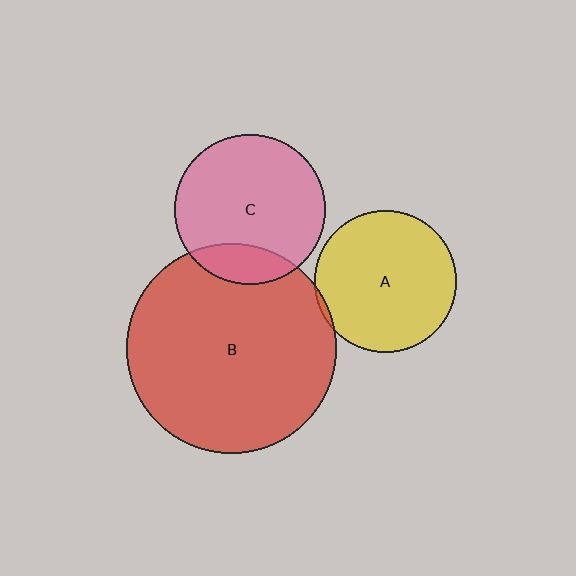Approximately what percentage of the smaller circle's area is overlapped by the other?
Approximately 15%.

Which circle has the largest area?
Circle B (red).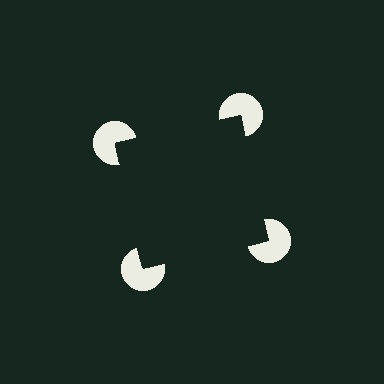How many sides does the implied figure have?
4 sides.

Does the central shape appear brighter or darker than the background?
It typically appears slightly darker than the background, even though no actual brightness change is drawn.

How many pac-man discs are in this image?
There are 4 — one at each vertex of the illusory square.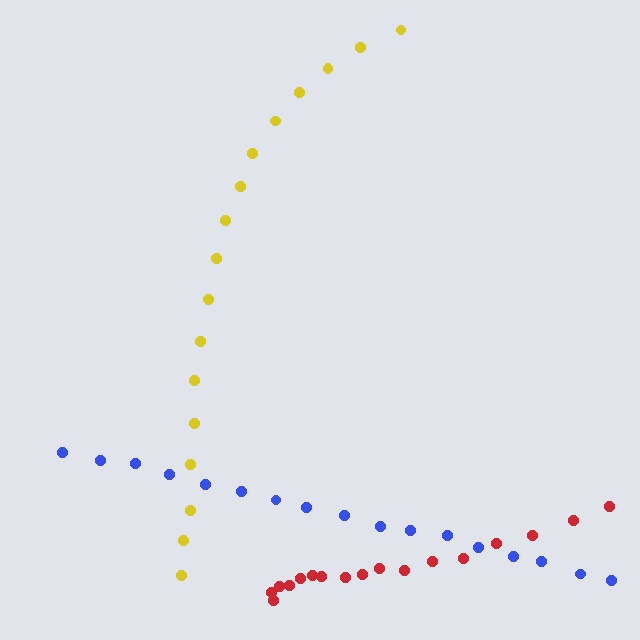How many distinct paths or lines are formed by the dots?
There are 3 distinct paths.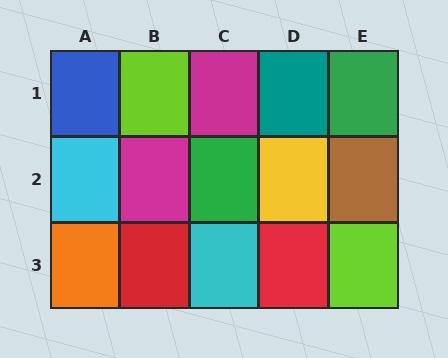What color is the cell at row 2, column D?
Yellow.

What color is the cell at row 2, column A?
Cyan.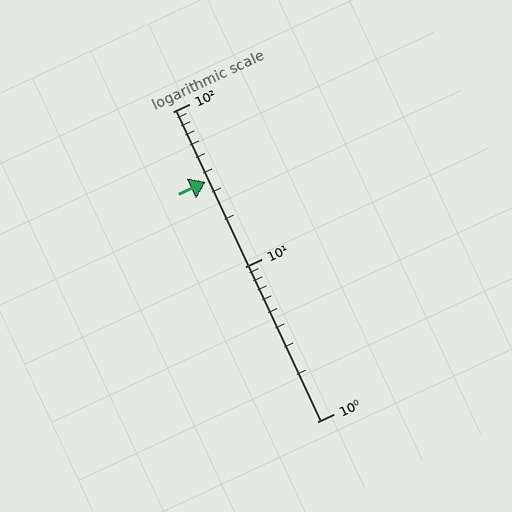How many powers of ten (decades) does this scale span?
The scale spans 2 decades, from 1 to 100.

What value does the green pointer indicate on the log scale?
The pointer indicates approximately 35.